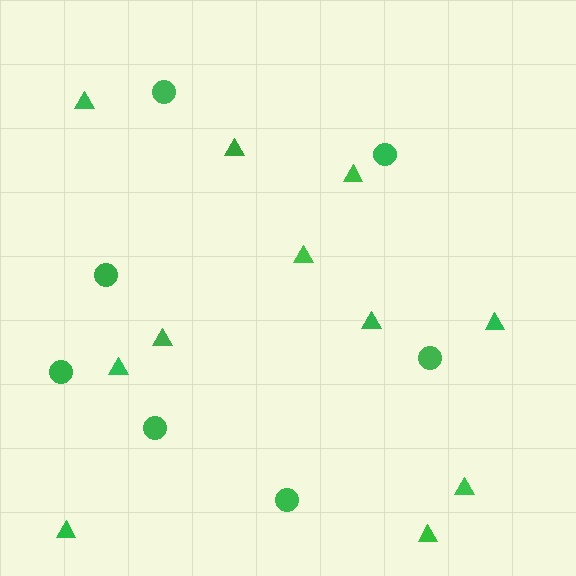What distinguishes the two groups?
There are 2 groups: one group of triangles (11) and one group of circles (7).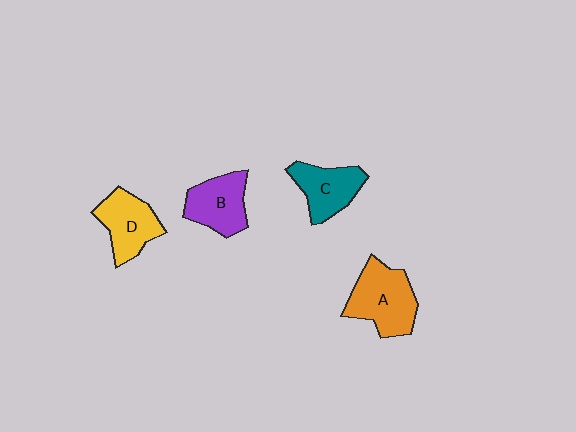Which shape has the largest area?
Shape A (orange).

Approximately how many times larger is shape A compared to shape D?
Approximately 1.3 times.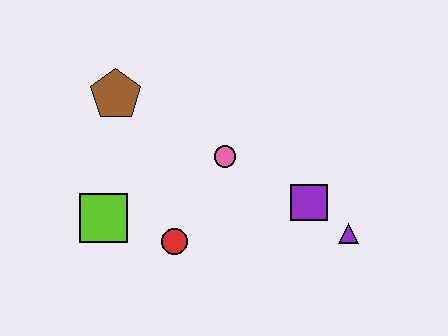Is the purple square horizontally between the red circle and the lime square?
No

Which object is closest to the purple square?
The purple triangle is closest to the purple square.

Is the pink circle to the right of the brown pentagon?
Yes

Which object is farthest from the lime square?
The purple triangle is farthest from the lime square.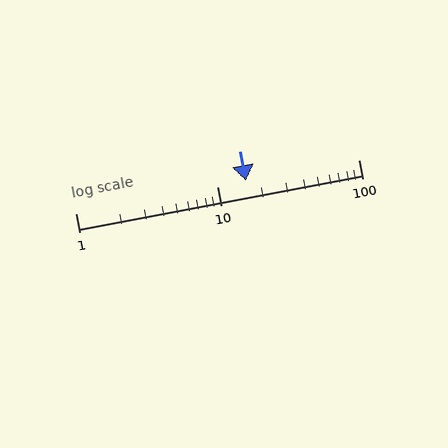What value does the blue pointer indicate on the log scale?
The pointer indicates approximately 16.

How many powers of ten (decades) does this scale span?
The scale spans 2 decades, from 1 to 100.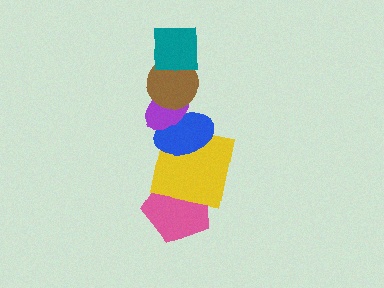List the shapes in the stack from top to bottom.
From top to bottom: the teal square, the brown circle, the purple ellipse, the blue ellipse, the yellow square, the pink pentagon.